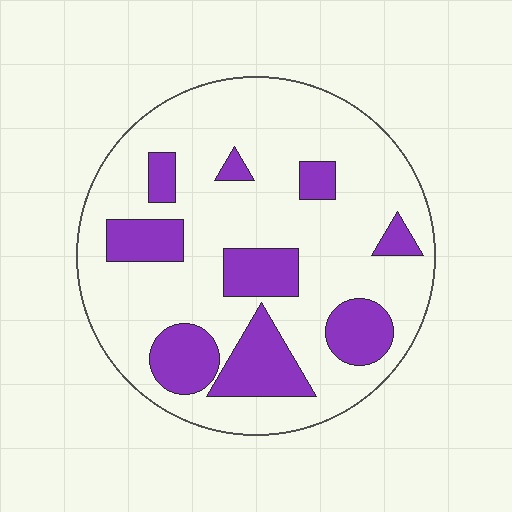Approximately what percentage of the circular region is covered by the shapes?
Approximately 25%.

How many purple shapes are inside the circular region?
9.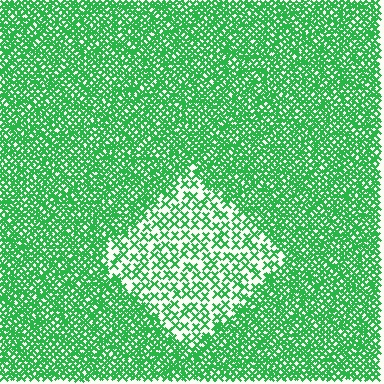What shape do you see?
I see a diamond.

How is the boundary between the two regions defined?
The boundary is defined by a change in element density (approximately 2.5x ratio). All elements are the same color, size, and shape.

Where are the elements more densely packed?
The elements are more densely packed outside the diamond boundary.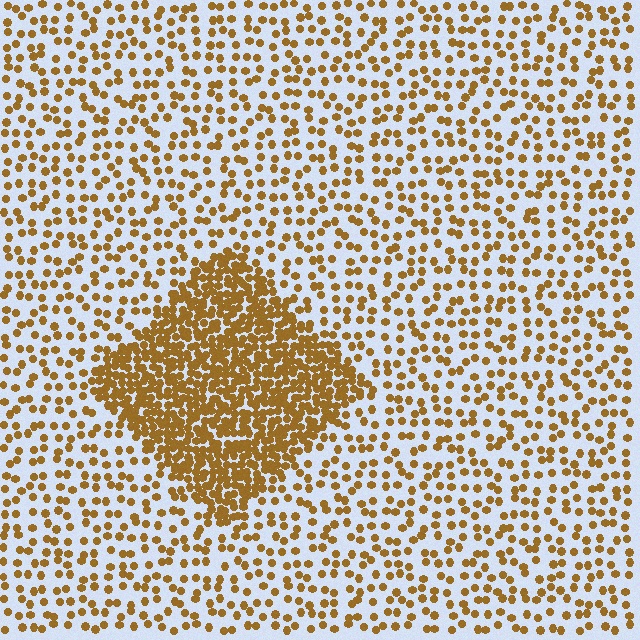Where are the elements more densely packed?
The elements are more densely packed inside the diamond boundary.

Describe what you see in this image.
The image contains small brown elements arranged at two different densities. A diamond-shaped region is visible where the elements are more densely packed than the surrounding area.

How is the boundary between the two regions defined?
The boundary is defined by a change in element density (approximately 2.9x ratio). All elements are the same color, size, and shape.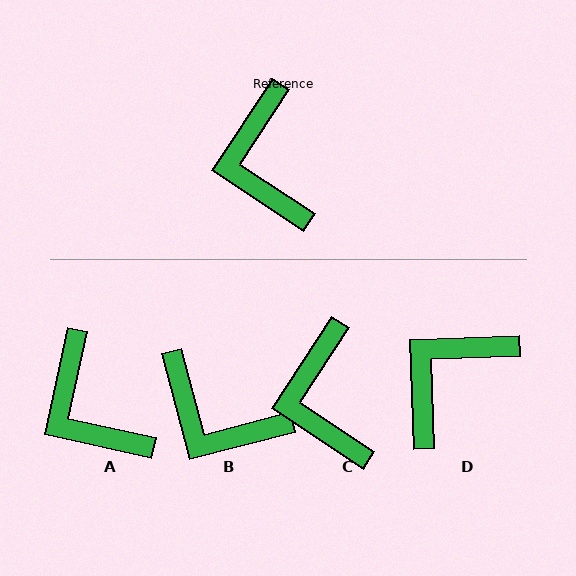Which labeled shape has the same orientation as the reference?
C.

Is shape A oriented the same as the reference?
No, it is off by about 21 degrees.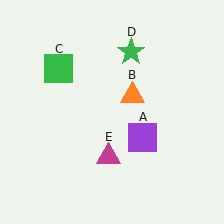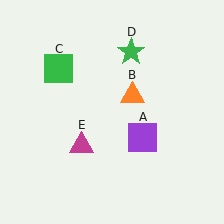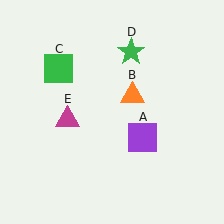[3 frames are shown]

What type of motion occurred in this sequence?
The magenta triangle (object E) rotated clockwise around the center of the scene.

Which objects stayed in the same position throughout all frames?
Purple square (object A) and orange triangle (object B) and green square (object C) and green star (object D) remained stationary.